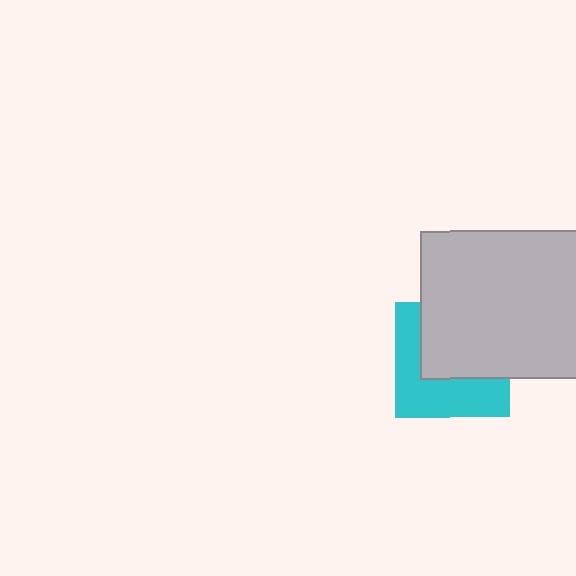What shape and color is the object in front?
The object in front is a light gray rectangle.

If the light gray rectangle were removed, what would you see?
You would see the complete cyan square.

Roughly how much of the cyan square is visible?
About half of it is visible (roughly 47%).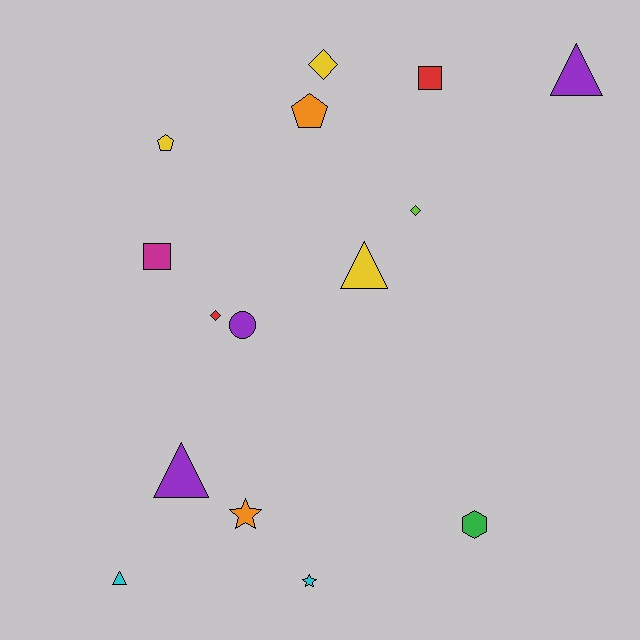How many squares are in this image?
There are 2 squares.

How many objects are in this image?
There are 15 objects.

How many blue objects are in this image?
There are no blue objects.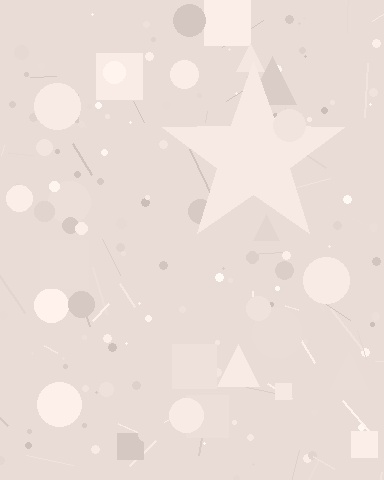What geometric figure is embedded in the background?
A star is embedded in the background.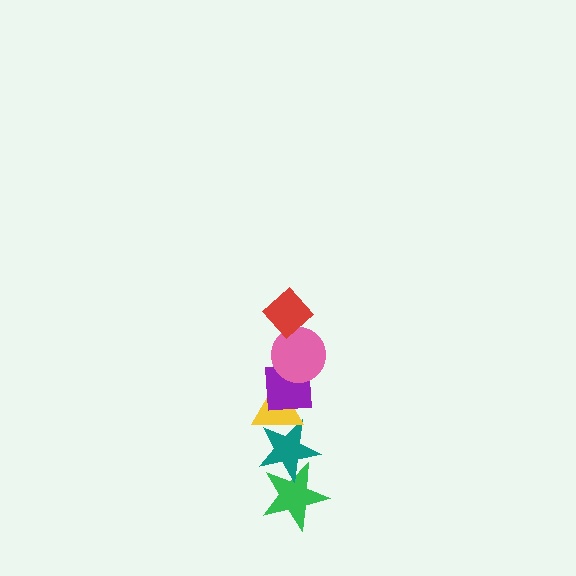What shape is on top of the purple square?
The pink circle is on top of the purple square.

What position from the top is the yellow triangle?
The yellow triangle is 4th from the top.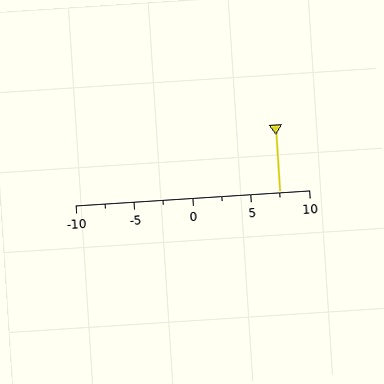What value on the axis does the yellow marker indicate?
The marker indicates approximately 7.5.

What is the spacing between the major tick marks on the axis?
The major ticks are spaced 5 apart.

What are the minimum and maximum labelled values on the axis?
The axis runs from -10 to 10.